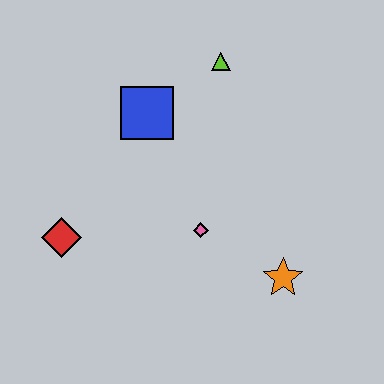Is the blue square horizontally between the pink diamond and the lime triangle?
No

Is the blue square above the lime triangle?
No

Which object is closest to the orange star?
The pink diamond is closest to the orange star.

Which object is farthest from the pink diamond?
The lime triangle is farthest from the pink diamond.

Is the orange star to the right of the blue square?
Yes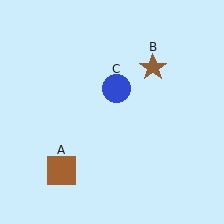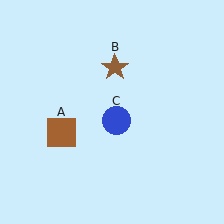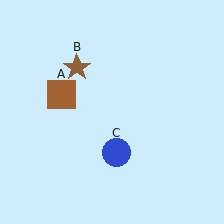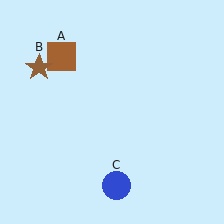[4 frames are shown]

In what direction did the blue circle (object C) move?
The blue circle (object C) moved down.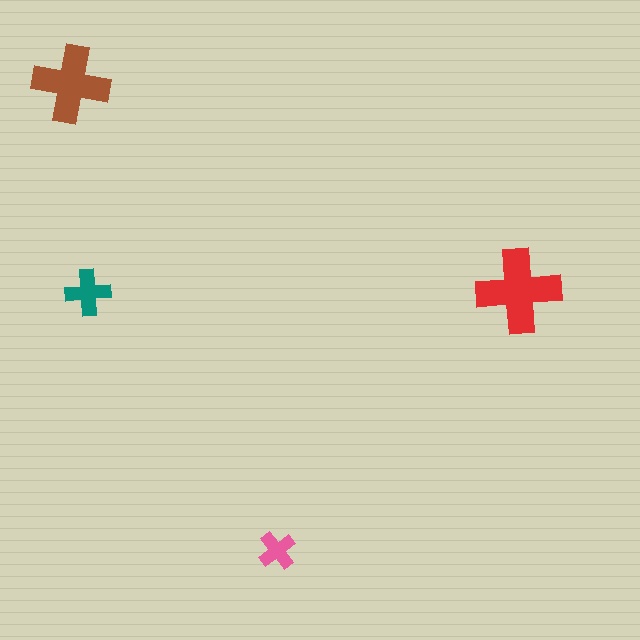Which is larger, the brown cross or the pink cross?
The brown one.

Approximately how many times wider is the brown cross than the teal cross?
About 1.5 times wider.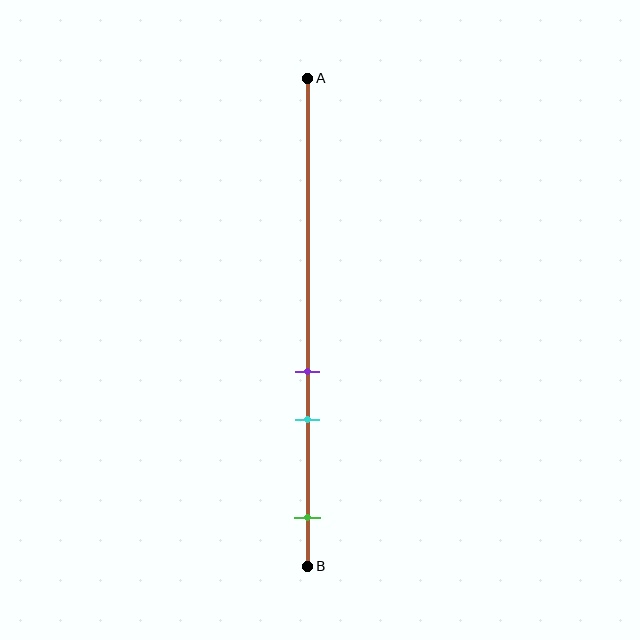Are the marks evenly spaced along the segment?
No, the marks are not evenly spaced.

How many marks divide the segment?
There are 3 marks dividing the segment.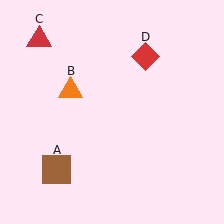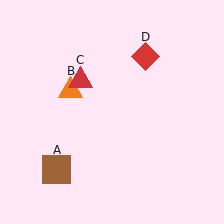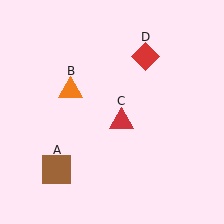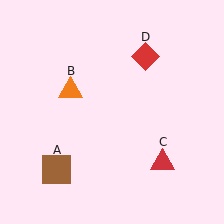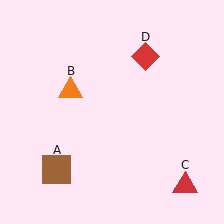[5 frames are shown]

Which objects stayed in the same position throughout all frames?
Brown square (object A) and orange triangle (object B) and red diamond (object D) remained stationary.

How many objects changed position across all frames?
1 object changed position: red triangle (object C).